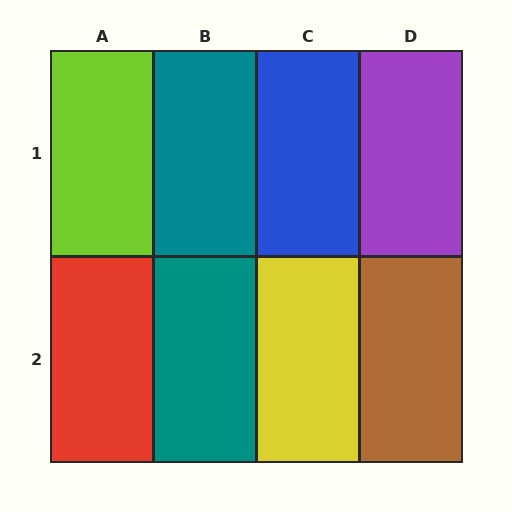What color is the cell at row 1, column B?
Teal.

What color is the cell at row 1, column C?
Blue.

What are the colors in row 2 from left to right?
Red, teal, yellow, brown.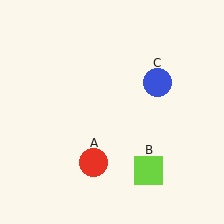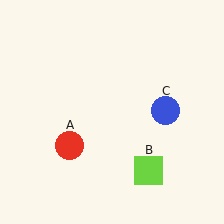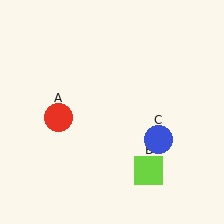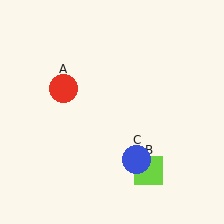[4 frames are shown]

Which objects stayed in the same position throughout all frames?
Lime square (object B) remained stationary.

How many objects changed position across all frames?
2 objects changed position: red circle (object A), blue circle (object C).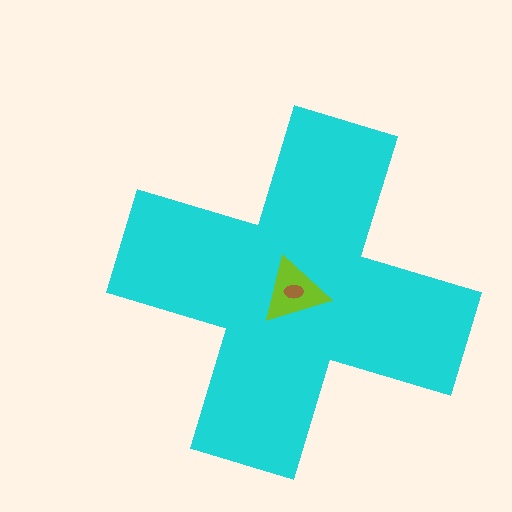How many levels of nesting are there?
3.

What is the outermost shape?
The cyan cross.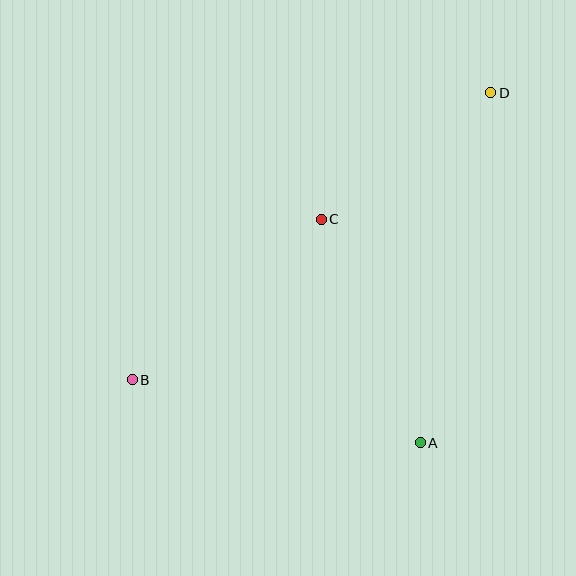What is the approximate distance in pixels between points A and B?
The distance between A and B is approximately 295 pixels.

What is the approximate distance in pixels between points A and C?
The distance between A and C is approximately 245 pixels.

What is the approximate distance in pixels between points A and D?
The distance between A and D is approximately 357 pixels.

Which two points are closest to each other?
Points C and D are closest to each other.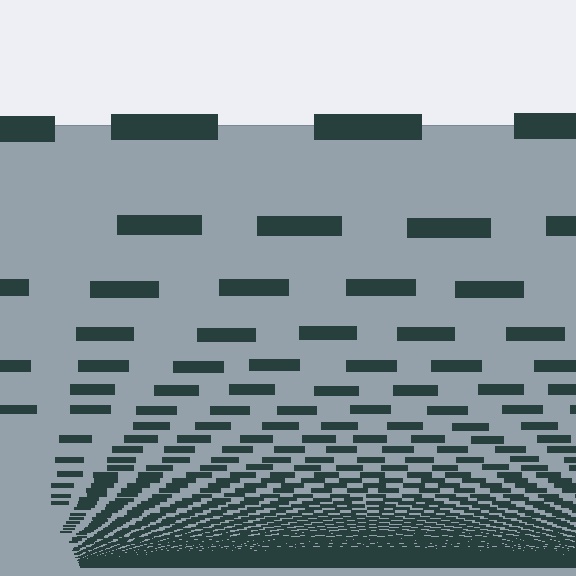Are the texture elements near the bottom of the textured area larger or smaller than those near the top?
Smaller. The gradient is inverted — elements near the bottom are smaller and denser.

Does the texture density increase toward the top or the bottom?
Density increases toward the bottom.